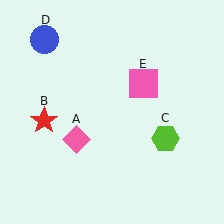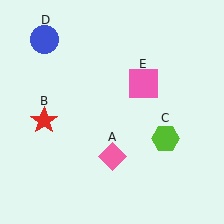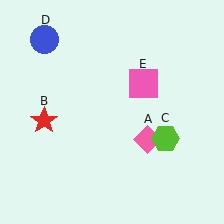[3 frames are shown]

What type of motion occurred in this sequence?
The pink diamond (object A) rotated counterclockwise around the center of the scene.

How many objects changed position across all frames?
1 object changed position: pink diamond (object A).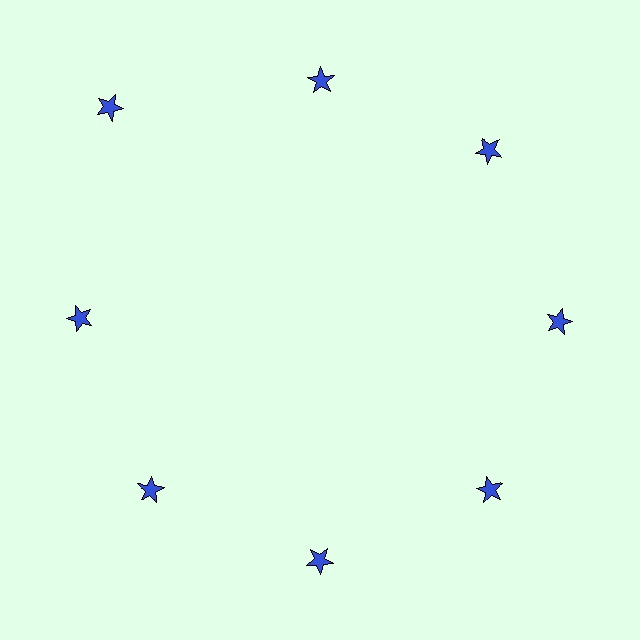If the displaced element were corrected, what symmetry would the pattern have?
It would have 8-fold rotational symmetry — the pattern would map onto itself every 45 degrees.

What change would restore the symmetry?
The symmetry would be restored by moving it inward, back onto the ring so that all 8 stars sit at equal angles and equal distance from the center.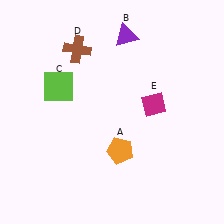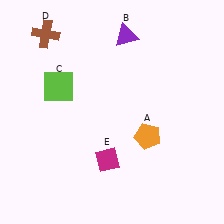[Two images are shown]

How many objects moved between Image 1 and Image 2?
3 objects moved between the two images.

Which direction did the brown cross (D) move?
The brown cross (D) moved left.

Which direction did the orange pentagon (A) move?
The orange pentagon (A) moved right.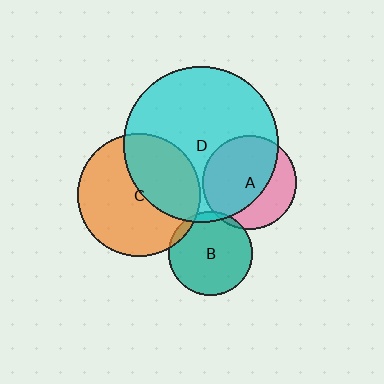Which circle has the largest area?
Circle D (cyan).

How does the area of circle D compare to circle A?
Approximately 2.8 times.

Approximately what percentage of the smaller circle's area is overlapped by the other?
Approximately 5%.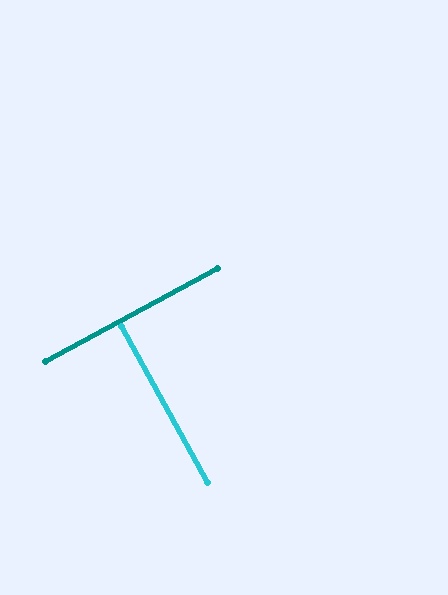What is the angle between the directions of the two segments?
Approximately 90 degrees.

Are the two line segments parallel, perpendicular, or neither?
Perpendicular — they meet at approximately 90°.